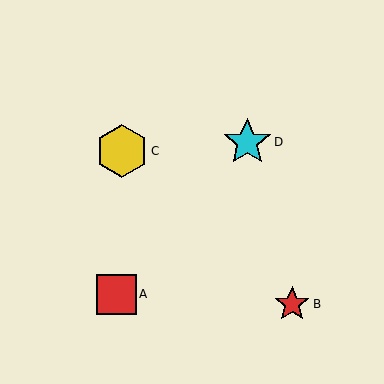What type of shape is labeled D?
Shape D is a cyan star.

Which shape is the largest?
The yellow hexagon (labeled C) is the largest.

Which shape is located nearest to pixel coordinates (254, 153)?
The cyan star (labeled D) at (247, 142) is nearest to that location.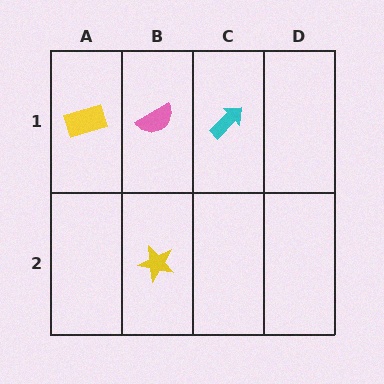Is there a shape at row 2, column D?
No, that cell is empty.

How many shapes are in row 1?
3 shapes.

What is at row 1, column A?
A yellow rectangle.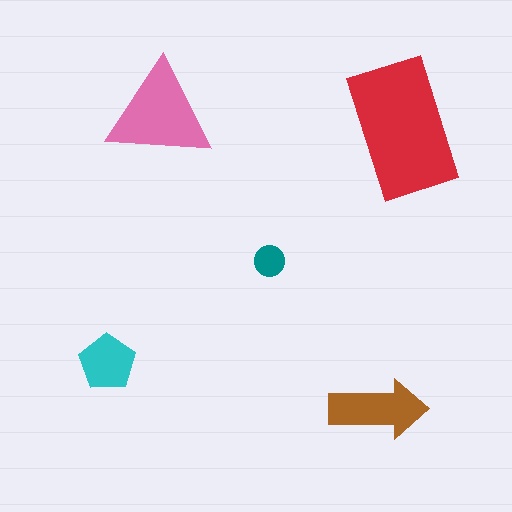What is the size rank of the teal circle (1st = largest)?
5th.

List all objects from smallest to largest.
The teal circle, the cyan pentagon, the brown arrow, the pink triangle, the red rectangle.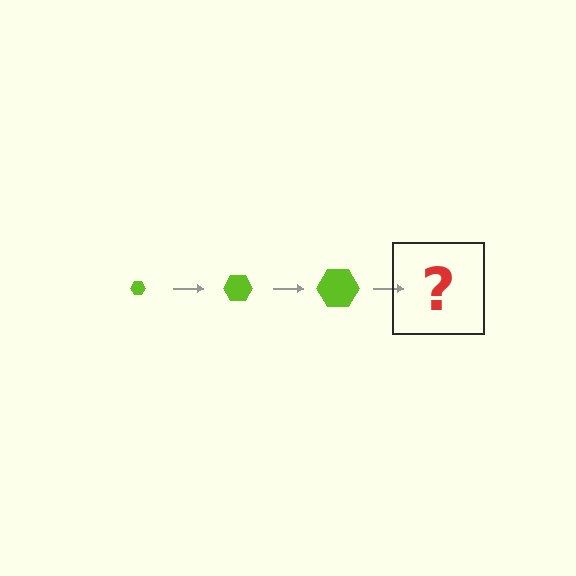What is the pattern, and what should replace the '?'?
The pattern is that the hexagon gets progressively larger each step. The '?' should be a lime hexagon, larger than the previous one.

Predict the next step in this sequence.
The next step is a lime hexagon, larger than the previous one.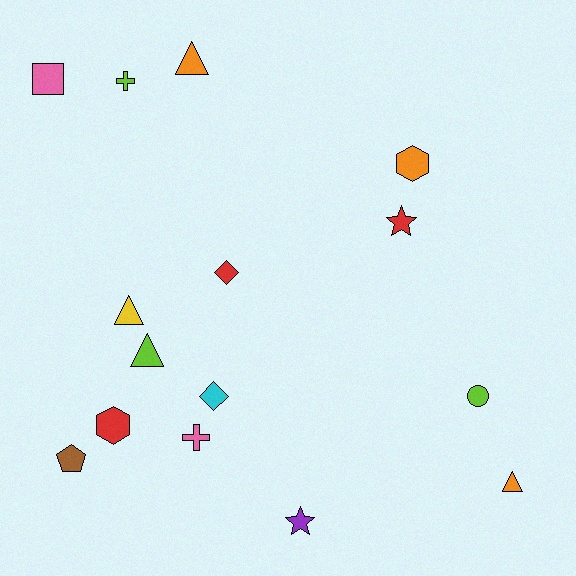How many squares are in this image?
There is 1 square.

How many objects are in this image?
There are 15 objects.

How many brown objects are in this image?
There is 1 brown object.